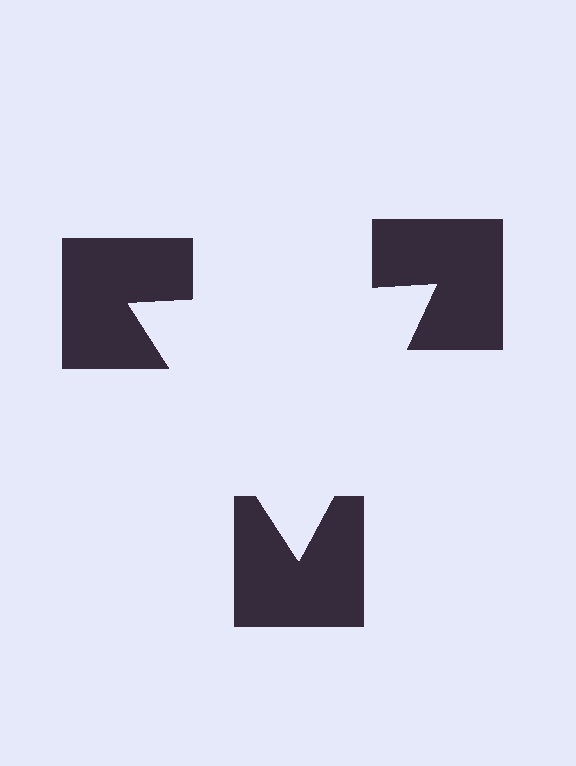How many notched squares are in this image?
There are 3 — one at each vertex of the illusory triangle.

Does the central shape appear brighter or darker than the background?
It typically appears slightly brighter than the background, even though no actual brightness change is drawn.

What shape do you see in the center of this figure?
An illusory triangle — its edges are inferred from the aligned wedge cuts in the notched squares, not physically drawn.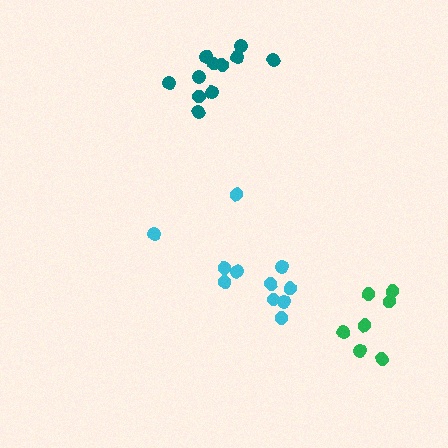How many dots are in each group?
Group 1: 11 dots, Group 2: 11 dots, Group 3: 7 dots (29 total).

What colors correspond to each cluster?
The clusters are colored: cyan, teal, green.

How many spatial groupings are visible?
There are 3 spatial groupings.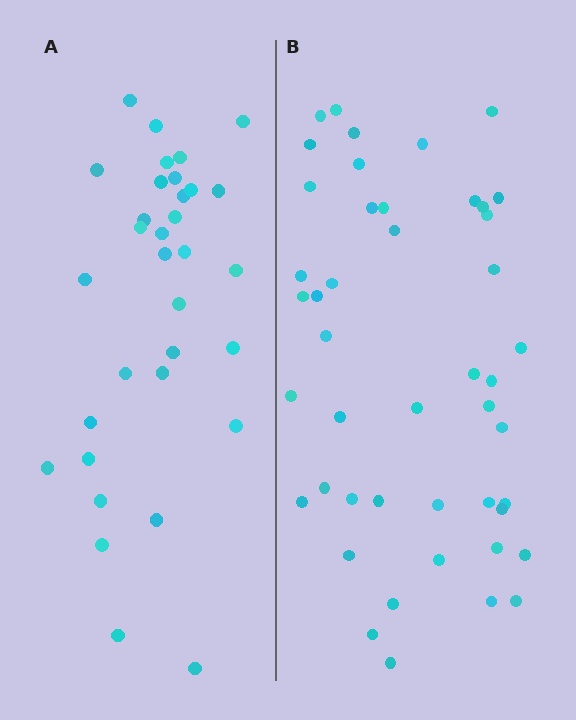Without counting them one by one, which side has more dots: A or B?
Region B (the right region) has more dots.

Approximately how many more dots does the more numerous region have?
Region B has approximately 15 more dots than region A.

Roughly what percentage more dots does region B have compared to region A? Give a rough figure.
About 40% more.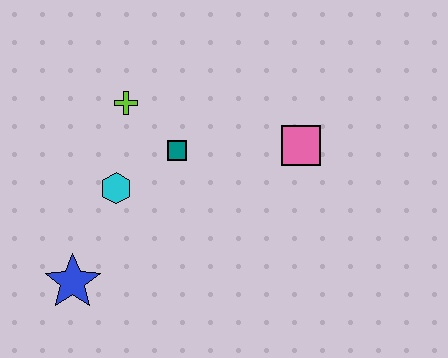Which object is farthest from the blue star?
The pink square is farthest from the blue star.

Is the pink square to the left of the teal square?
No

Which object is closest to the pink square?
The teal square is closest to the pink square.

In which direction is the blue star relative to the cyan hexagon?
The blue star is below the cyan hexagon.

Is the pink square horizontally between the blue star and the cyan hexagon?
No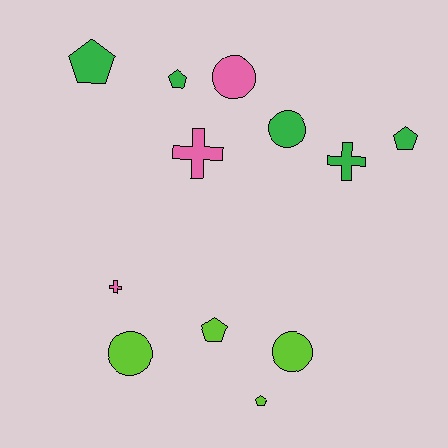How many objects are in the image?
There are 12 objects.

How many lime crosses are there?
There are no lime crosses.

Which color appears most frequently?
Green, with 5 objects.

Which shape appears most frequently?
Pentagon, with 5 objects.